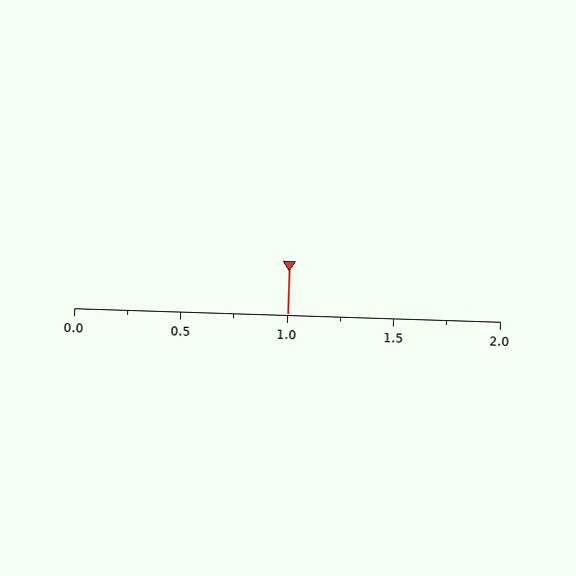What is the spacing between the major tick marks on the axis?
The major ticks are spaced 0.5 apart.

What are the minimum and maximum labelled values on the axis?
The axis runs from 0.0 to 2.0.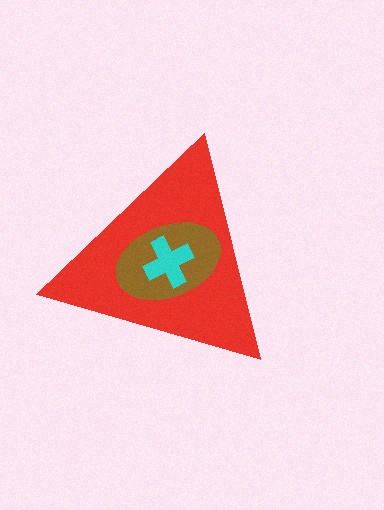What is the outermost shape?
The red triangle.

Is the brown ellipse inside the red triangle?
Yes.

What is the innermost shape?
The cyan cross.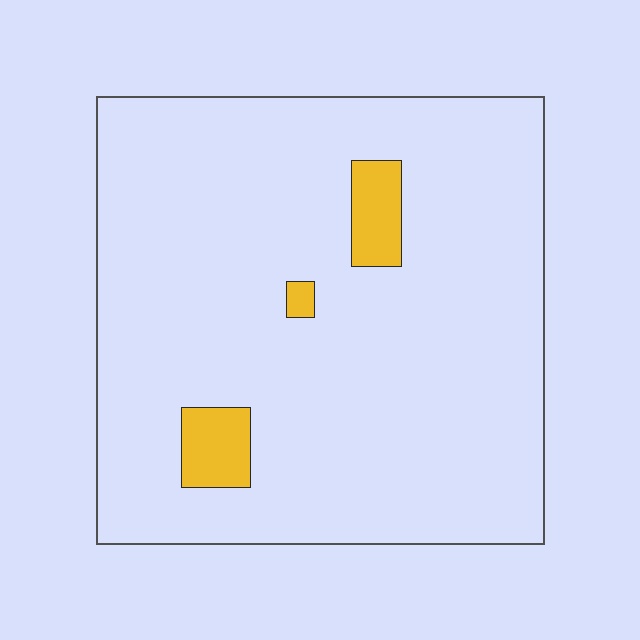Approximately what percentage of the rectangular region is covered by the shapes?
Approximately 5%.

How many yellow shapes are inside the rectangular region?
3.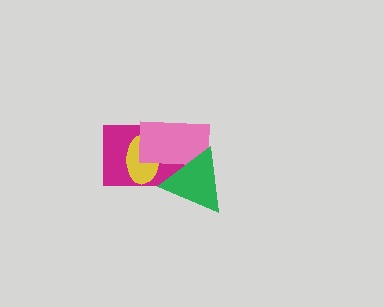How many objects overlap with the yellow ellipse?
2 objects overlap with the yellow ellipse.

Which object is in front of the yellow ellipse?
The pink rectangle is in front of the yellow ellipse.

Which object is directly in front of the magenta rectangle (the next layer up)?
The yellow ellipse is directly in front of the magenta rectangle.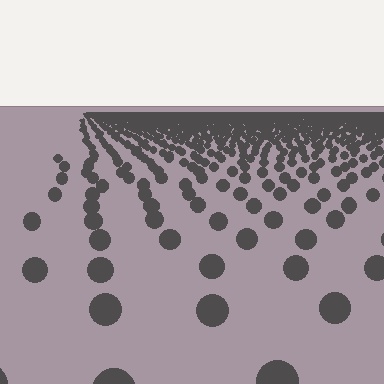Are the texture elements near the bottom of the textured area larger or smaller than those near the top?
Larger. Near the bottom, elements are closer to the viewer and appear at a bigger on-screen size.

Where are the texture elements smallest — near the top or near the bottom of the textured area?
Near the top.